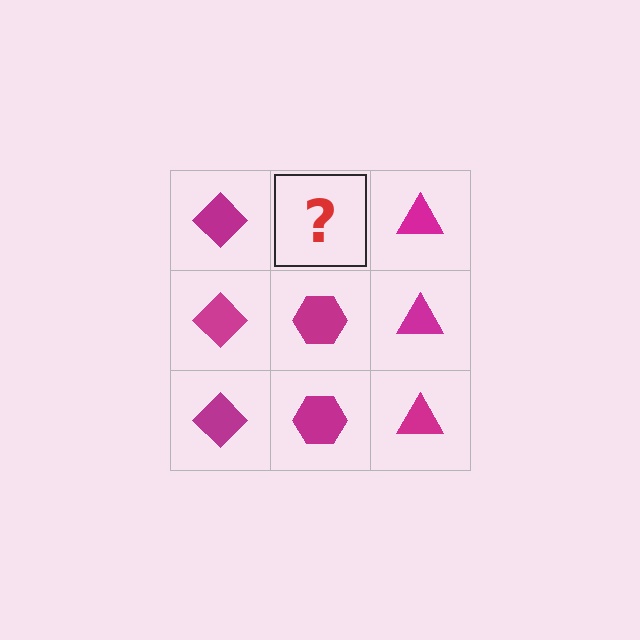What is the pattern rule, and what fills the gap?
The rule is that each column has a consistent shape. The gap should be filled with a magenta hexagon.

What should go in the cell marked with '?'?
The missing cell should contain a magenta hexagon.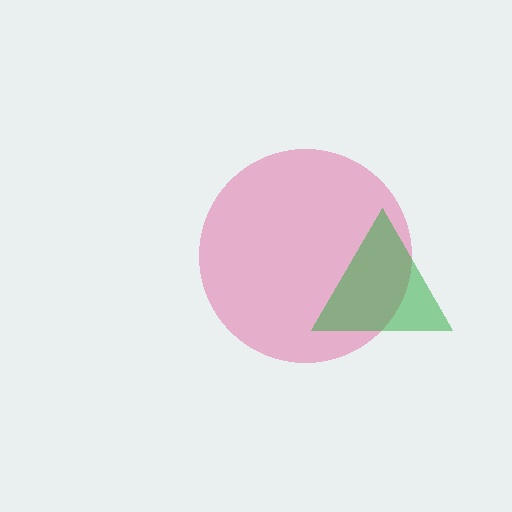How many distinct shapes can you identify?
There are 2 distinct shapes: a pink circle, a green triangle.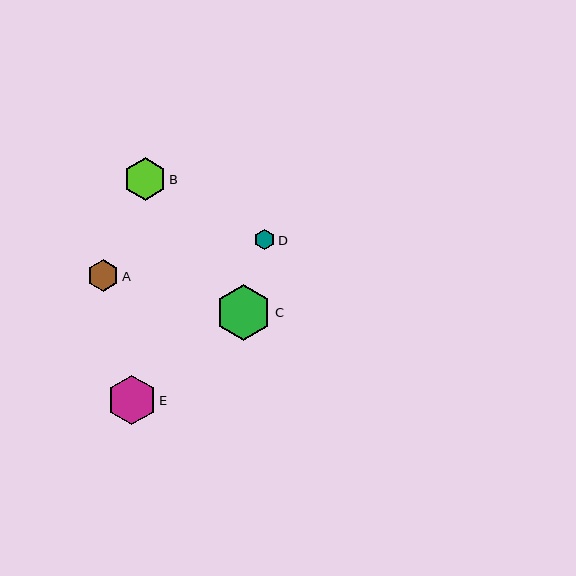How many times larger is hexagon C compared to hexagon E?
Hexagon C is approximately 1.1 times the size of hexagon E.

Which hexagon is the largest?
Hexagon C is the largest with a size of approximately 55 pixels.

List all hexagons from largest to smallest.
From largest to smallest: C, E, B, A, D.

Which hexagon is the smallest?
Hexagon D is the smallest with a size of approximately 20 pixels.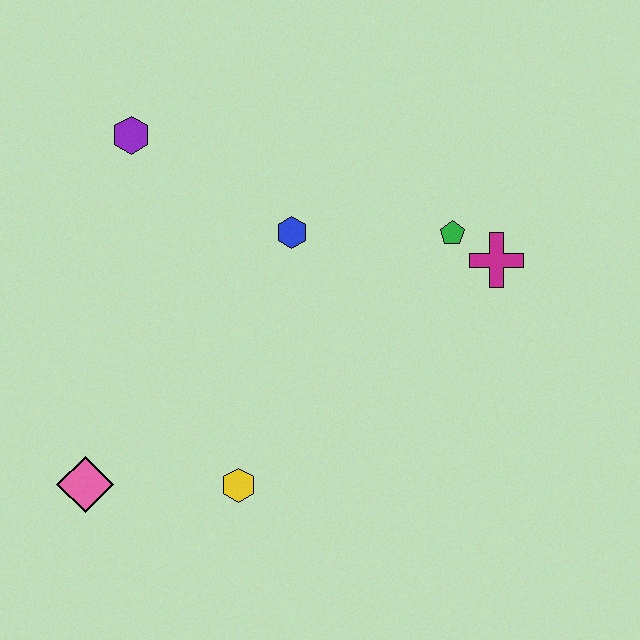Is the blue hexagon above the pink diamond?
Yes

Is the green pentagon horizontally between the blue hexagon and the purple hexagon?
No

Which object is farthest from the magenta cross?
The pink diamond is farthest from the magenta cross.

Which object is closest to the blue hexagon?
The green pentagon is closest to the blue hexagon.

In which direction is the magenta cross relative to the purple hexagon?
The magenta cross is to the right of the purple hexagon.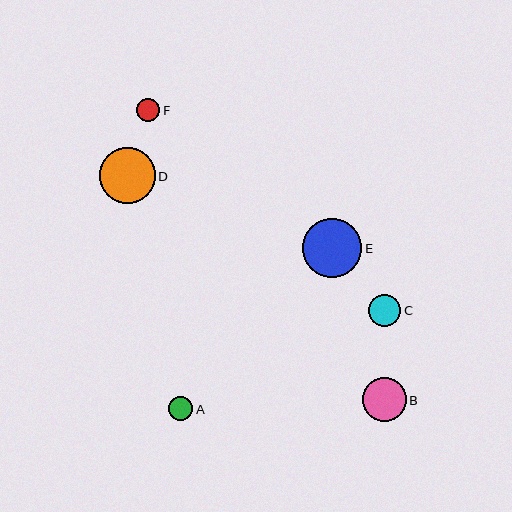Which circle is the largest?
Circle E is the largest with a size of approximately 59 pixels.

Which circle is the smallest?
Circle F is the smallest with a size of approximately 24 pixels.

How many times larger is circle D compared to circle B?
Circle D is approximately 1.3 times the size of circle B.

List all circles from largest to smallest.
From largest to smallest: E, D, B, C, A, F.